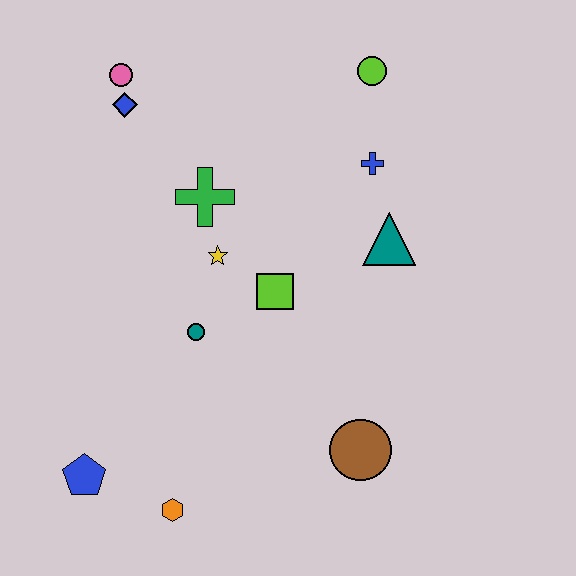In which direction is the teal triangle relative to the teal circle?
The teal triangle is to the right of the teal circle.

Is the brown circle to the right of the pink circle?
Yes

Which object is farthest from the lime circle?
The blue pentagon is farthest from the lime circle.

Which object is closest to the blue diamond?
The pink circle is closest to the blue diamond.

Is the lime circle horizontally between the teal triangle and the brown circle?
Yes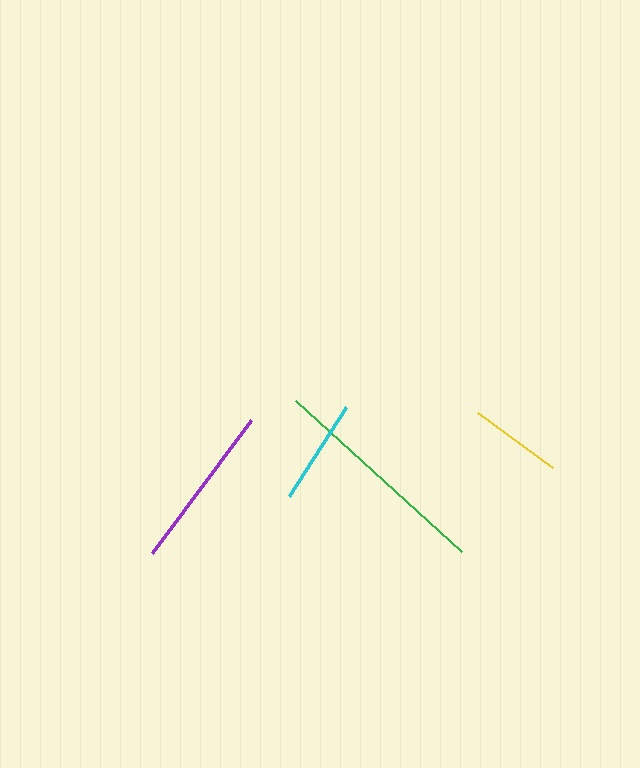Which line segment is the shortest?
The yellow line is the shortest at approximately 93 pixels.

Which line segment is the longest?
The green line is the longest at approximately 225 pixels.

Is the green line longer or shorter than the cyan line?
The green line is longer than the cyan line.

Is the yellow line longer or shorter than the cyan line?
The cyan line is longer than the yellow line.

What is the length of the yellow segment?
The yellow segment is approximately 93 pixels long.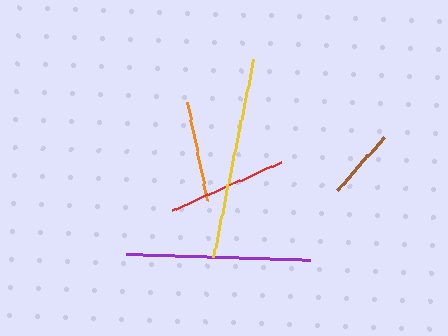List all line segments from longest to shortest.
From longest to shortest: yellow, purple, red, orange, brown.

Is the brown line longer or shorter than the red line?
The red line is longer than the brown line.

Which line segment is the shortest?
The brown line is the shortest at approximately 71 pixels.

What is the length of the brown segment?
The brown segment is approximately 71 pixels long.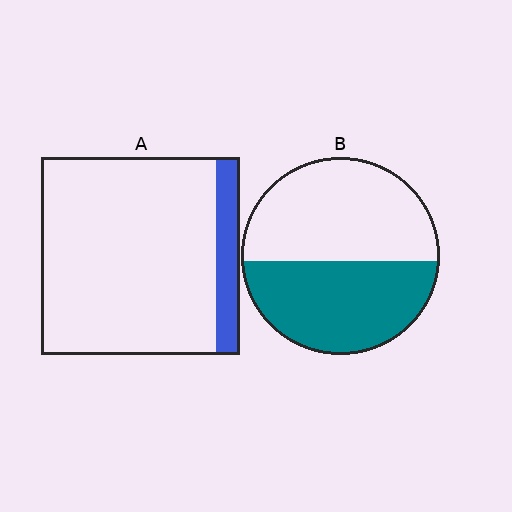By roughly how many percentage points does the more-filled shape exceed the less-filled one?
By roughly 35 percentage points (B over A).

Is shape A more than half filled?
No.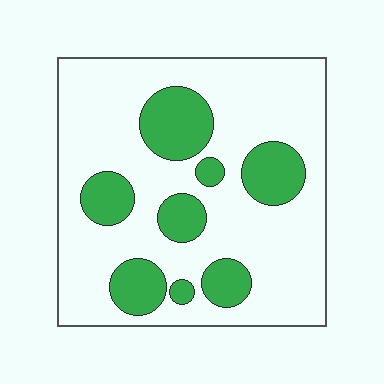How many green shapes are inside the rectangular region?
8.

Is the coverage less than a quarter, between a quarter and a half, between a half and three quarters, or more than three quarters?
Less than a quarter.